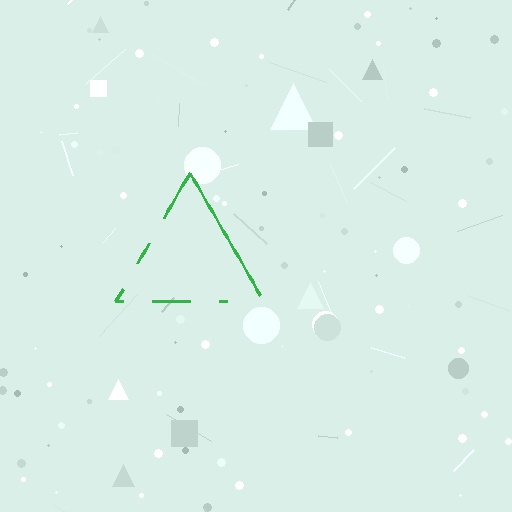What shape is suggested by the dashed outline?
The dashed outline suggests a triangle.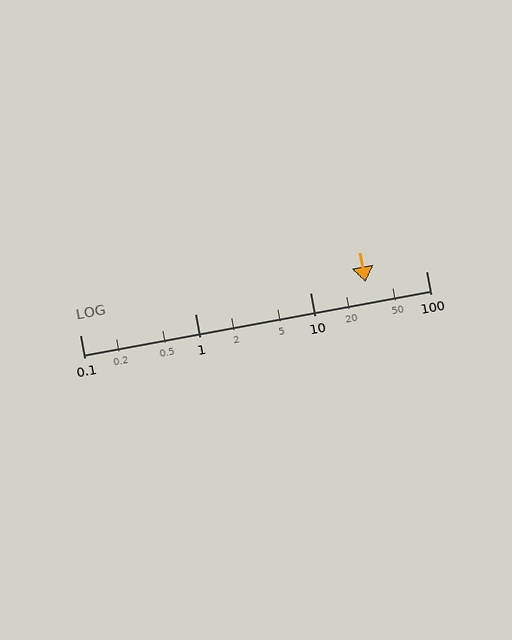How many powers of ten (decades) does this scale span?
The scale spans 3 decades, from 0.1 to 100.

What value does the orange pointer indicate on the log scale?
The pointer indicates approximately 30.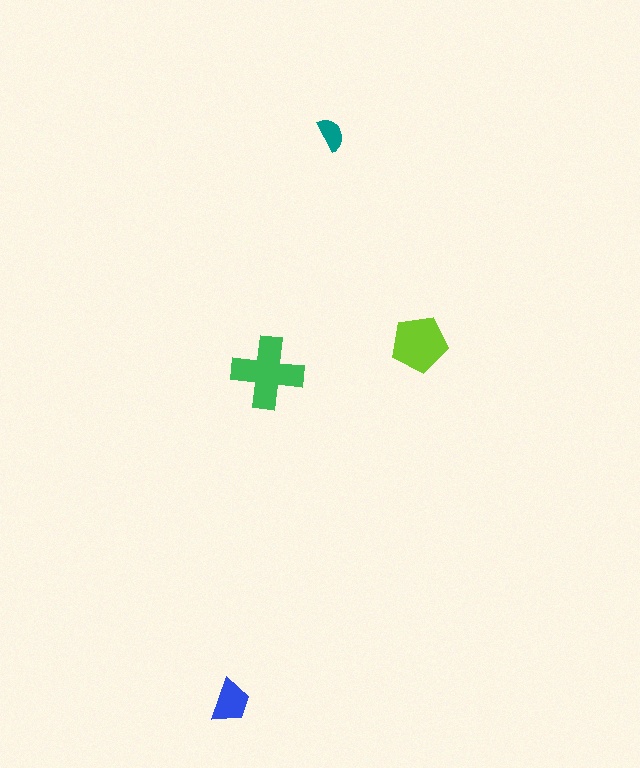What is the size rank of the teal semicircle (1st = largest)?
4th.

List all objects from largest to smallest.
The green cross, the lime pentagon, the blue trapezoid, the teal semicircle.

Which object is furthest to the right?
The lime pentagon is rightmost.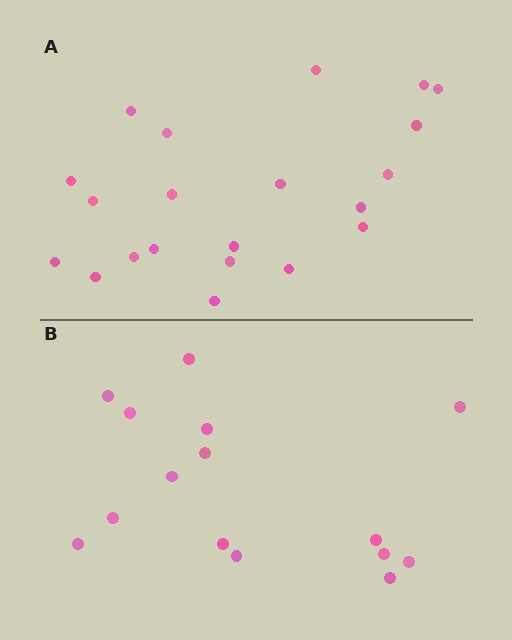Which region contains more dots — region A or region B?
Region A (the top region) has more dots.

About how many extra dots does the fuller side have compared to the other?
Region A has about 6 more dots than region B.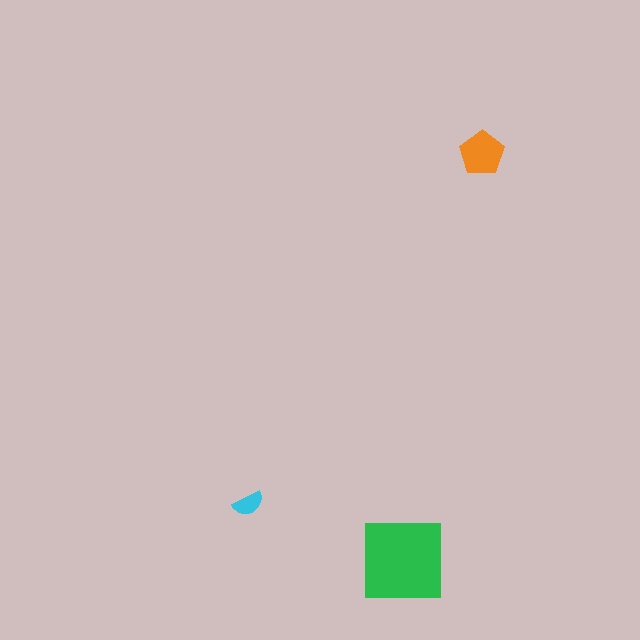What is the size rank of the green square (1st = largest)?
1st.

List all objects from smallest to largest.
The cyan semicircle, the orange pentagon, the green square.